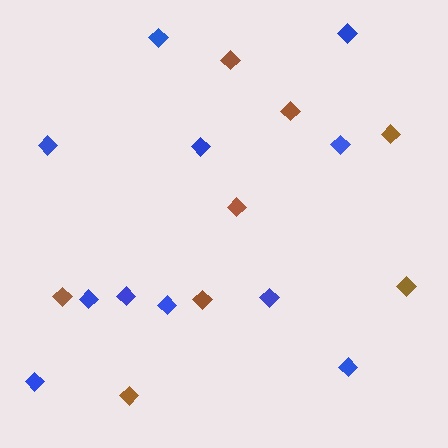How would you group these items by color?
There are 2 groups: one group of brown diamonds (8) and one group of blue diamonds (11).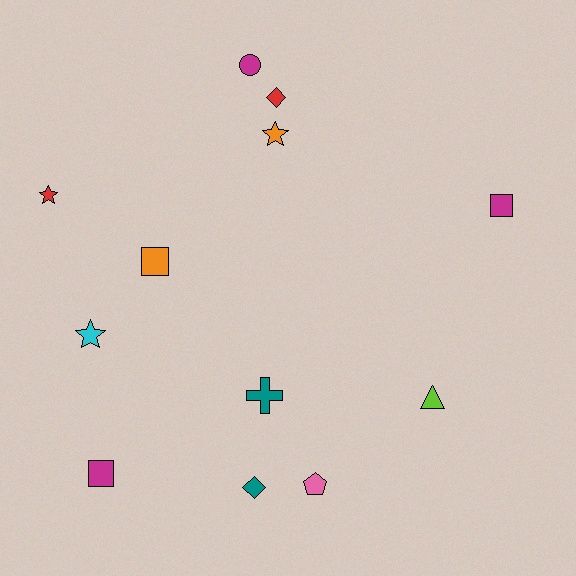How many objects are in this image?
There are 12 objects.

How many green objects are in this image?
There are no green objects.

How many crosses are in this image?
There is 1 cross.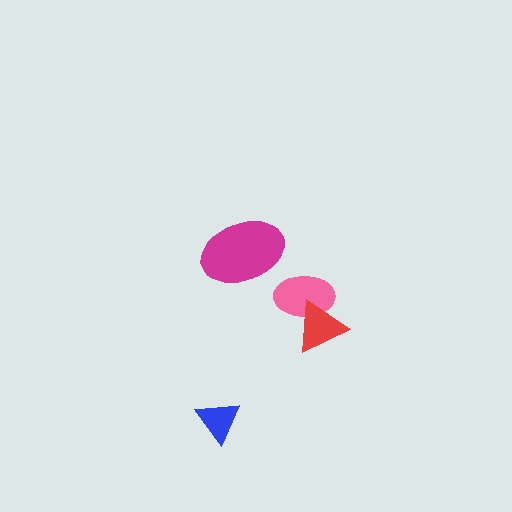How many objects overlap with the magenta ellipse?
0 objects overlap with the magenta ellipse.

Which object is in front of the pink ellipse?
The red triangle is in front of the pink ellipse.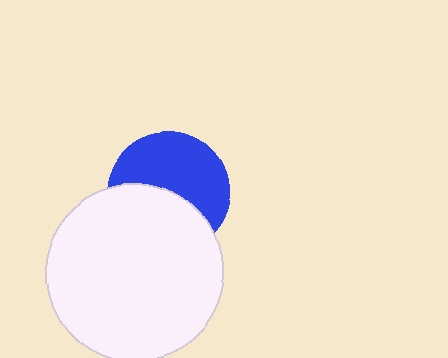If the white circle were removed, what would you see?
You would see the complete blue circle.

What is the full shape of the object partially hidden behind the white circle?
The partially hidden object is a blue circle.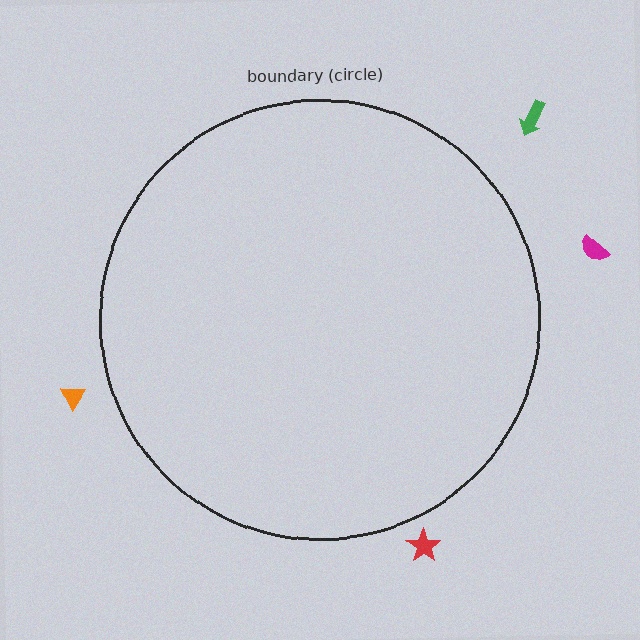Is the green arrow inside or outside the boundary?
Outside.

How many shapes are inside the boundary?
0 inside, 4 outside.